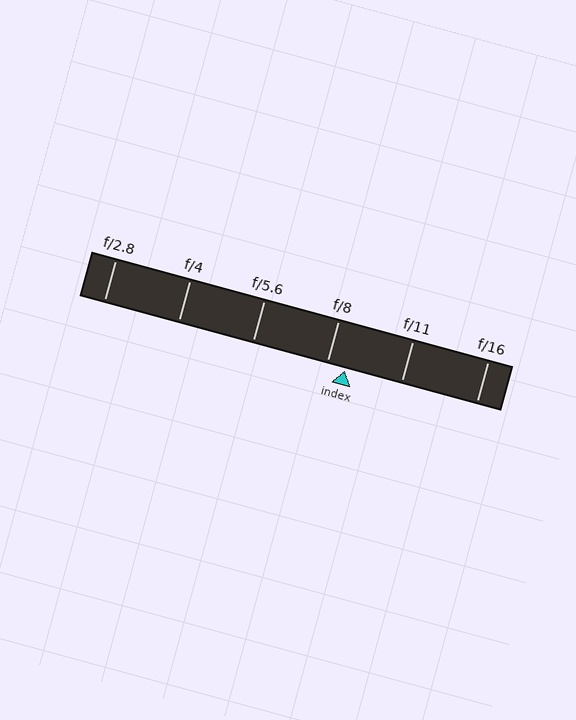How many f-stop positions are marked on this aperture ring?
There are 6 f-stop positions marked.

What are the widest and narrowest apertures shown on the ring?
The widest aperture shown is f/2.8 and the narrowest is f/16.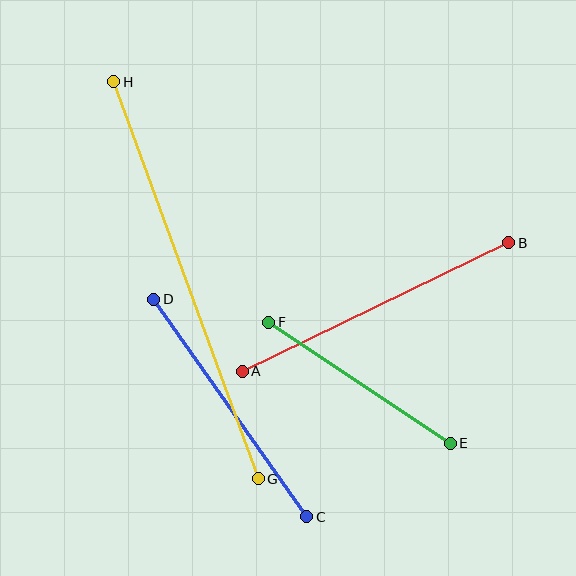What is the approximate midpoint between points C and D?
The midpoint is at approximately (230, 408) pixels.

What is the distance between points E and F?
The distance is approximately 218 pixels.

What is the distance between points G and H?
The distance is approximately 423 pixels.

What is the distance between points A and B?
The distance is approximately 296 pixels.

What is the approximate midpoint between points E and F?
The midpoint is at approximately (359, 383) pixels.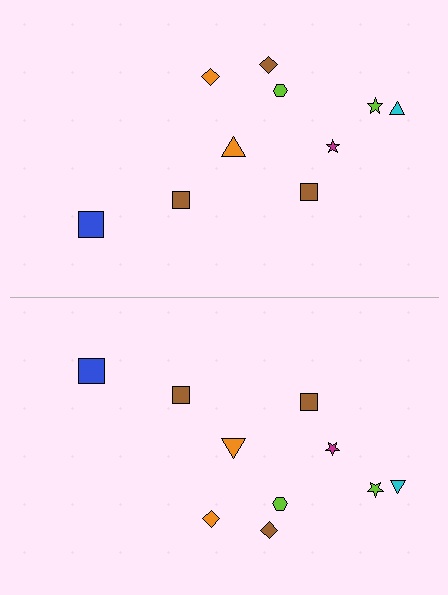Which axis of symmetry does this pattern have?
The pattern has a horizontal axis of symmetry running through the center of the image.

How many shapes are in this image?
There are 20 shapes in this image.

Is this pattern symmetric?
Yes, this pattern has bilateral (reflection) symmetry.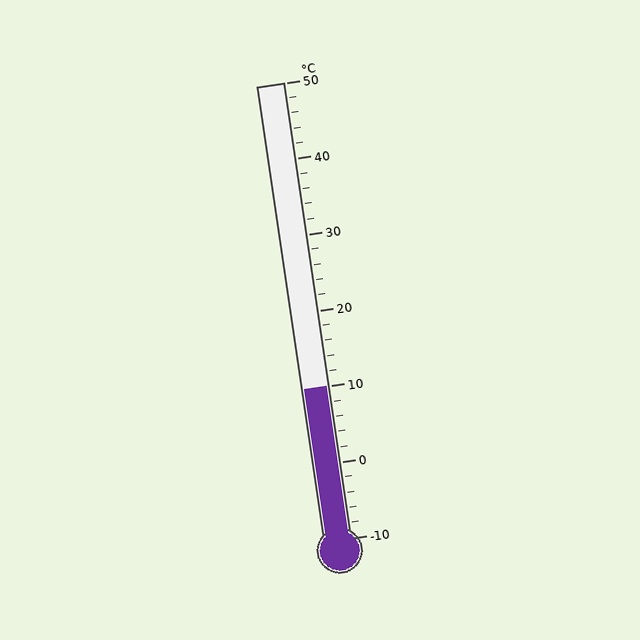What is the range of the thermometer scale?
The thermometer scale ranges from -10°C to 50°C.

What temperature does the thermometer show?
The thermometer shows approximately 10°C.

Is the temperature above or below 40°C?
The temperature is below 40°C.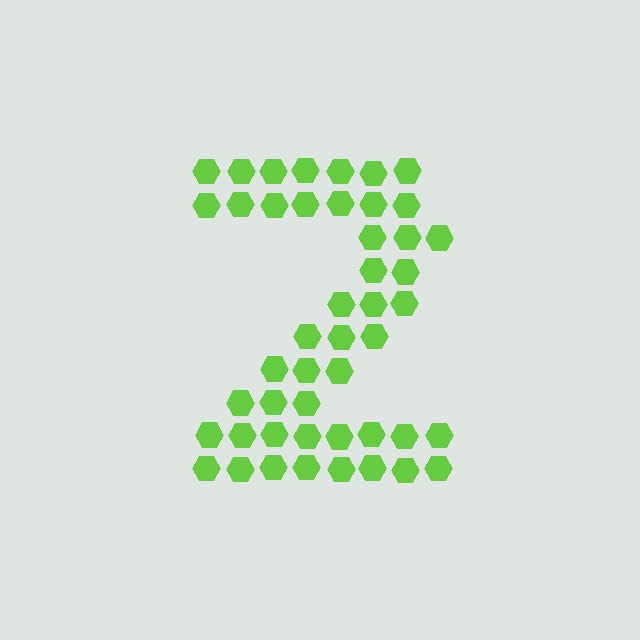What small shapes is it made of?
It is made of small hexagons.